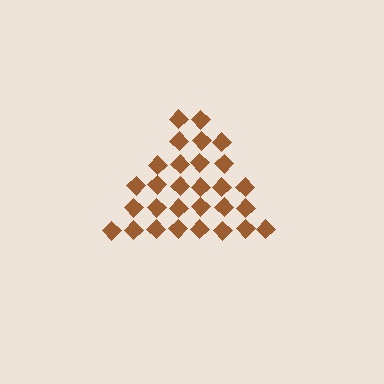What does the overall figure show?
The overall figure shows a triangle.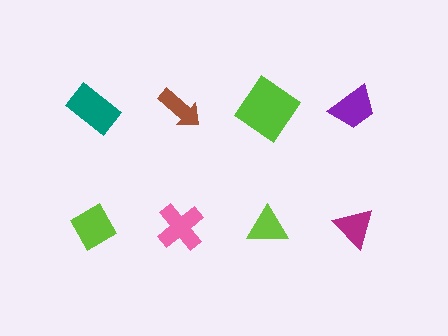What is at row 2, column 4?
A magenta triangle.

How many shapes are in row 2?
4 shapes.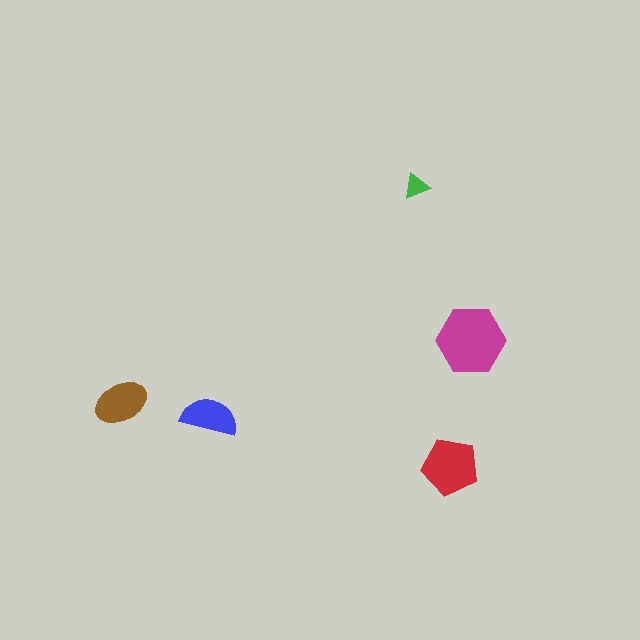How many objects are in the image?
There are 5 objects in the image.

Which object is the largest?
The magenta hexagon.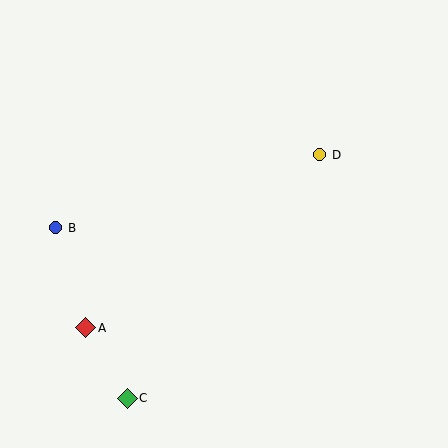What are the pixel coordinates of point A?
Point A is at (86, 328).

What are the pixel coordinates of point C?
Point C is at (127, 398).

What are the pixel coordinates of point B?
Point B is at (56, 228).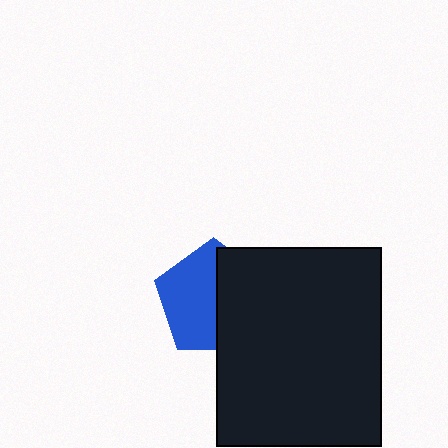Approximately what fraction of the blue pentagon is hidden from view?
Roughly 47% of the blue pentagon is hidden behind the black rectangle.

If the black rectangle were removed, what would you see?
You would see the complete blue pentagon.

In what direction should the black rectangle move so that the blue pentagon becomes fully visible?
The black rectangle should move right. That is the shortest direction to clear the overlap and leave the blue pentagon fully visible.